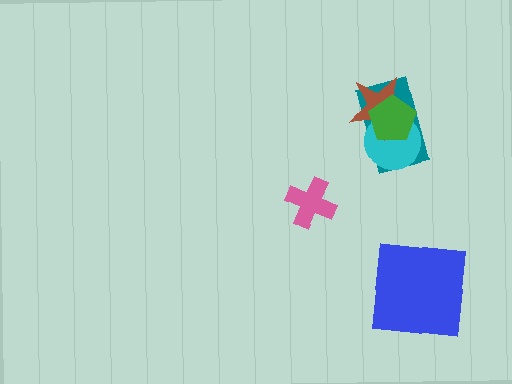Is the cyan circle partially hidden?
Yes, it is partially covered by another shape.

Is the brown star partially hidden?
Yes, it is partially covered by another shape.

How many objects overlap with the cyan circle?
3 objects overlap with the cyan circle.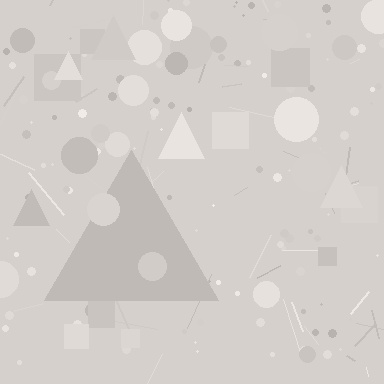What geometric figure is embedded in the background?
A triangle is embedded in the background.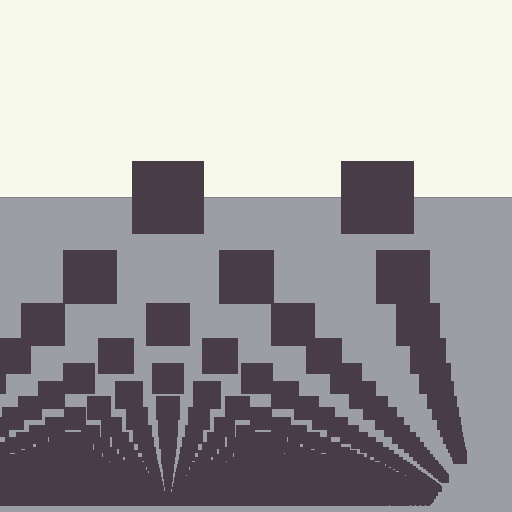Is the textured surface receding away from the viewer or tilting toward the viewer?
The surface appears to tilt toward the viewer. Texture elements get larger and sparser toward the top.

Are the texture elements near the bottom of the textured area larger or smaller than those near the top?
Smaller. The gradient is inverted — elements near the bottom are smaller and denser.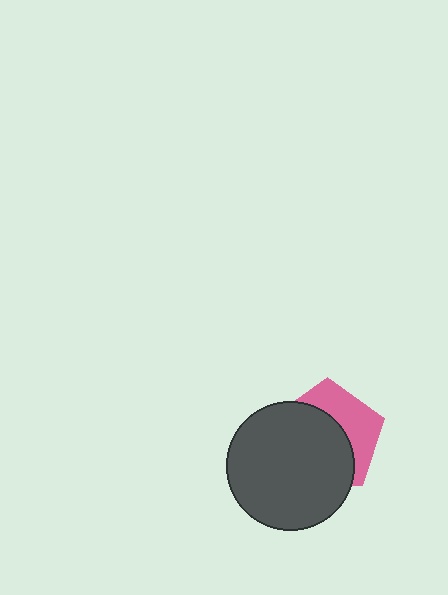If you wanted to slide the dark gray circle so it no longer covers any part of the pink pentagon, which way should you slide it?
Slide it toward the lower-left — that is the most direct way to separate the two shapes.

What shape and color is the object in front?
The object in front is a dark gray circle.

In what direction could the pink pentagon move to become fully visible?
The pink pentagon could move toward the upper-right. That would shift it out from behind the dark gray circle entirely.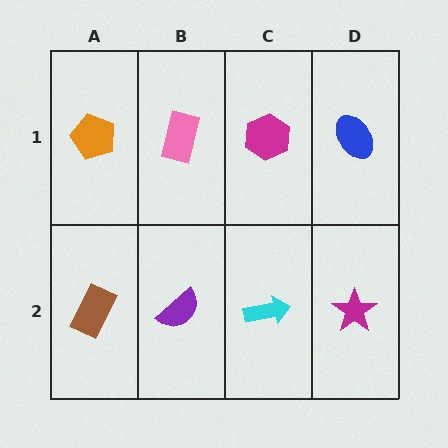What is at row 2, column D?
A magenta star.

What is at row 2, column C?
A cyan arrow.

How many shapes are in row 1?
4 shapes.